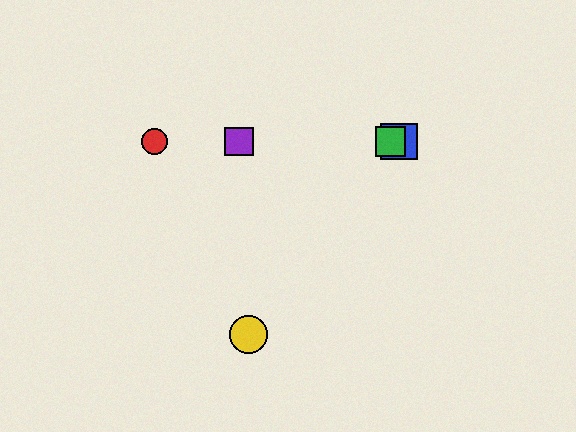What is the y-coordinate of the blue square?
The blue square is at y≈141.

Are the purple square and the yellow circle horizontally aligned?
No, the purple square is at y≈141 and the yellow circle is at y≈334.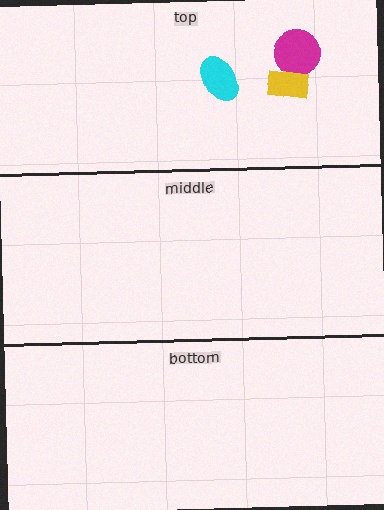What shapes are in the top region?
The magenta circle, the yellow rectangle, the cyan ellipse.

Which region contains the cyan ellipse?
The top region.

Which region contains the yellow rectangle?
The top region.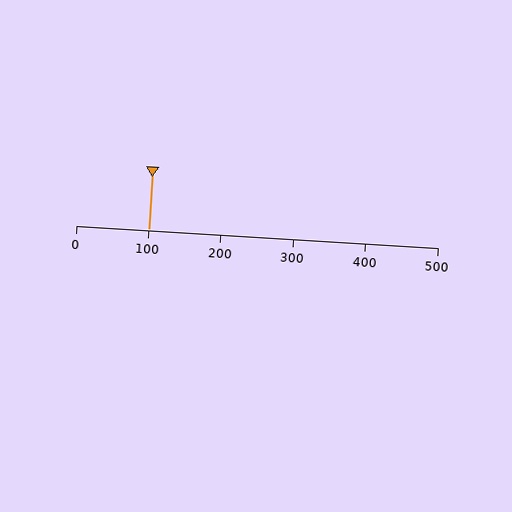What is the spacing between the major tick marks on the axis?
The major ticks are spaced 100 apart.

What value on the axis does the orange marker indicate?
The marker indicates approximately 100.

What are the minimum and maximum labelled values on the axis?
The axis runs from 0 to 500.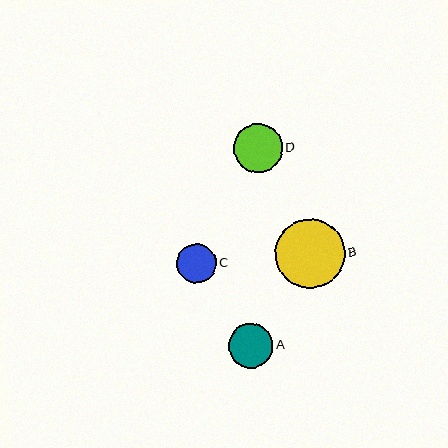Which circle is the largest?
Circle B is the largest with a size of approximately 69 pixels.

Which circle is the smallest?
Circle C is the smallest with a size of approximately 39 pixels.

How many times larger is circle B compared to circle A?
Circle B is approximately 1.5 times the size of circle A.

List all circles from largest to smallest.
From largest to smallest: B, D, A, C.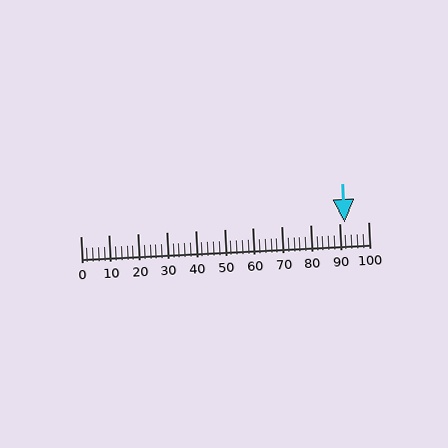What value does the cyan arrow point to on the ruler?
The cyan arrow points to approximately 92.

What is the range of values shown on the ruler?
The ruler shows values from 0 to 100.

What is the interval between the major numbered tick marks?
The major tick marks are spaced 10 units apart.